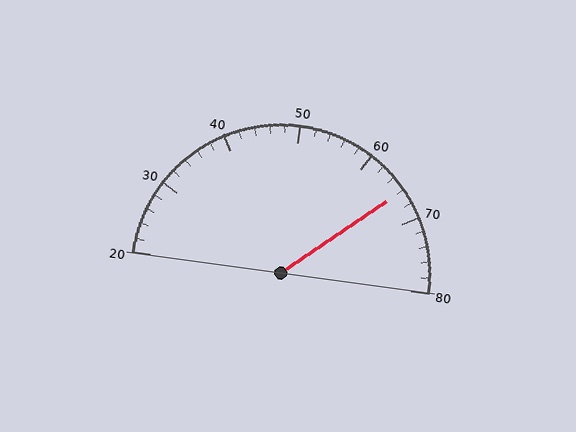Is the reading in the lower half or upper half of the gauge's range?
The reading is in the upper half of the range (20 to 80).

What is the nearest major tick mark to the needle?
The nearest major tick mark is 70.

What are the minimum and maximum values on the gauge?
The gauge ranges from 20 to 80.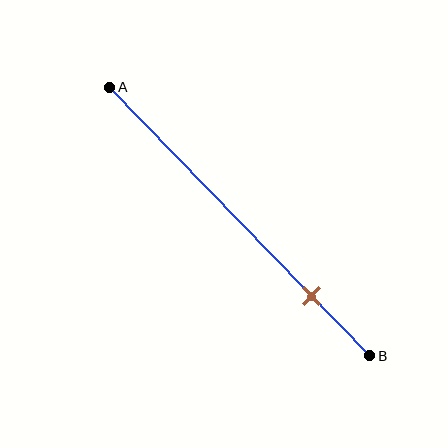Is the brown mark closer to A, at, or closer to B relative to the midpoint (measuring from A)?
The brown mark is closer to point B than the midpoint of segment AB.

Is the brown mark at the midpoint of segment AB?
No, the mark is at about 80% from A, not at the 50% midpoint.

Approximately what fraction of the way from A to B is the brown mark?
The brown mark is approximately 80% of the way from A to B.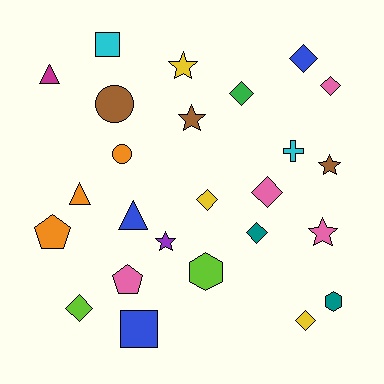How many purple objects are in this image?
There is 1 purple object.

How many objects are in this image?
There are 25 objects.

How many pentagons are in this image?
There are 2 pentagons.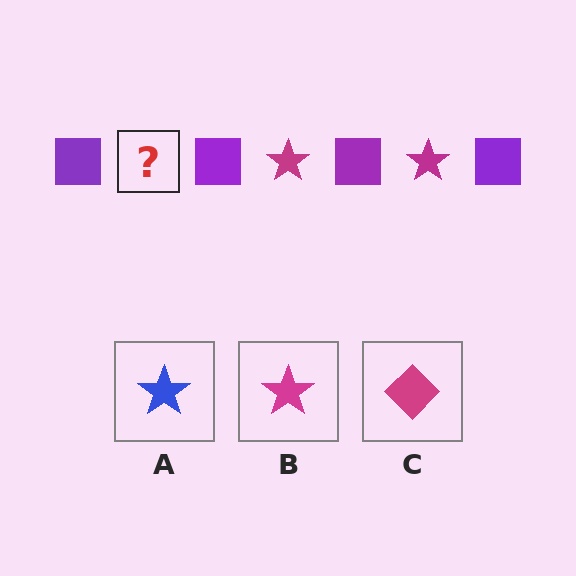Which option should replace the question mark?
Option B.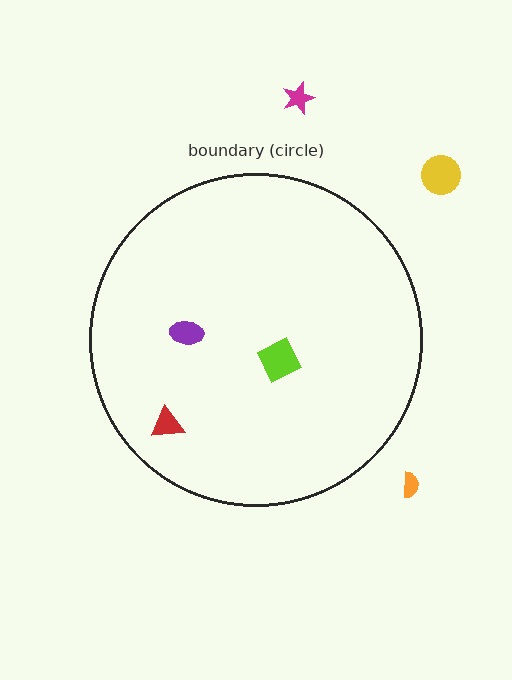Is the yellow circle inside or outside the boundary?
Outside.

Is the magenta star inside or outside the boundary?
Outside.